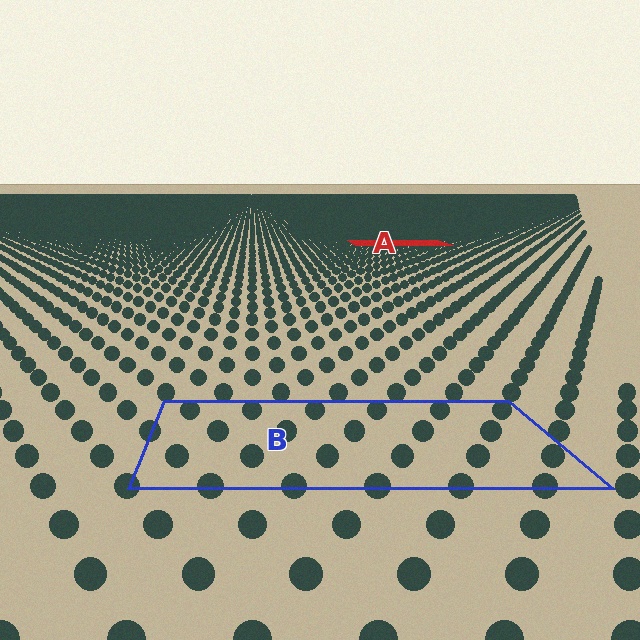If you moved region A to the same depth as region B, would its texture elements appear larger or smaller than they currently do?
They would appear larger. At a closer depth, the same texture elements are projected at a bigger on-screen size.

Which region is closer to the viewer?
Region B is closer. The texture elements there are larger and more spread out.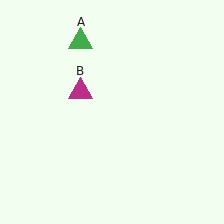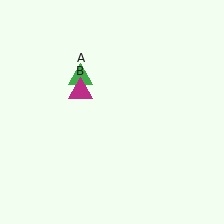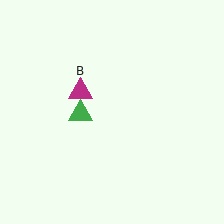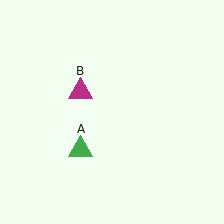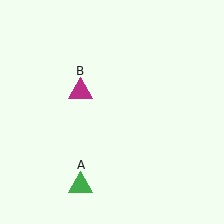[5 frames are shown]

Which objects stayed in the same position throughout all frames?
Magenta triangle (object B) remained stationary.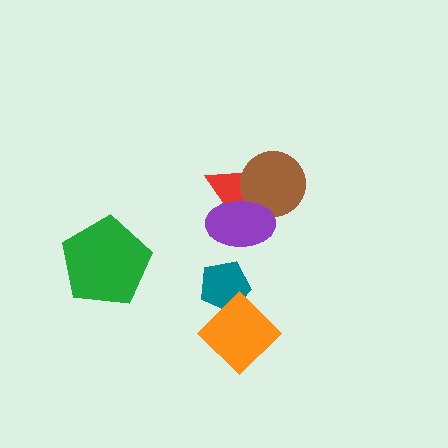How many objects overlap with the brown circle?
2 objects overlap with the brown circle.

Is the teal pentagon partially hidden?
Yes, it is partially covered by another shape.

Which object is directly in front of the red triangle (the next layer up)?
The brown circle is directly in front of the red triangle.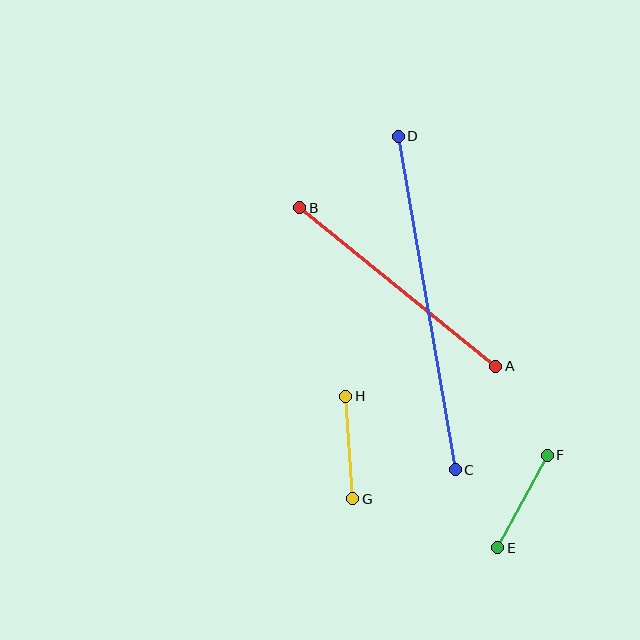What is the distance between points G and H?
The distance is approximately 103 pixels.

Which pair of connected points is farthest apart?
Points C and D are farthest apart.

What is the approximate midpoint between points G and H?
The midpoint is at approximately (349, 448) pixels.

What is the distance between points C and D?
The distance is approximately 338 pixels.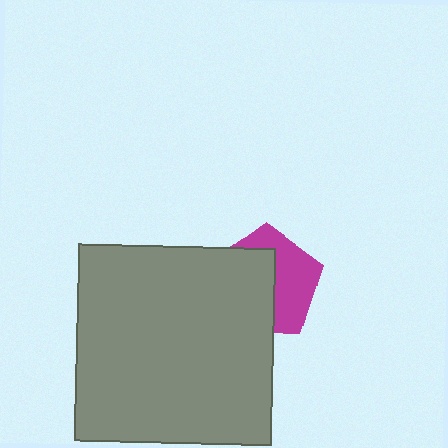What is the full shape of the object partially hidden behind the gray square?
The partially hidden object is a magenta pentagon.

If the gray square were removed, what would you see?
You would see the complete magenta pentagon.